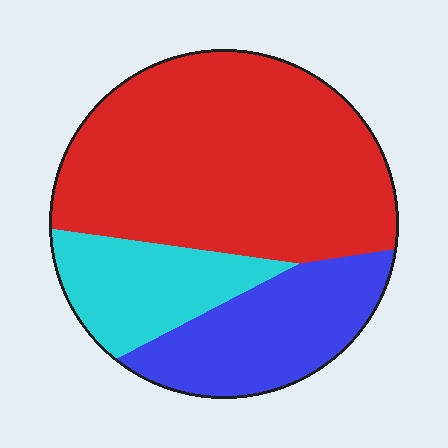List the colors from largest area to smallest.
From largest to smallest: red, blue, cyan.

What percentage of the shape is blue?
Blue covers around 25% of the shape.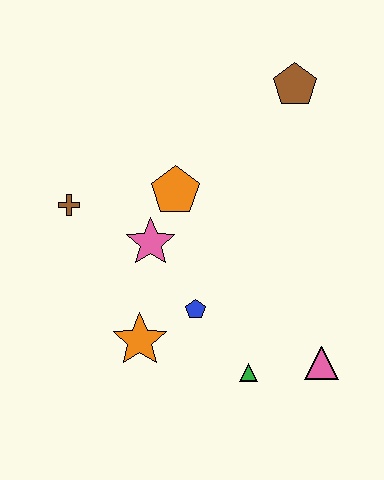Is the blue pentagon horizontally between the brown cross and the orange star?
No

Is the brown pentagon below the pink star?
No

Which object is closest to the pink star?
The orange pentagon is closest to the pink star.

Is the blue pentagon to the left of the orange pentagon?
No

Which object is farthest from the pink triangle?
The brown cross is farthest from the pink triangle.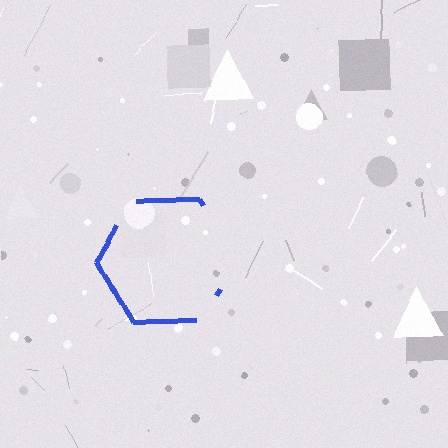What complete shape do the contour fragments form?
The contour fragments form a hexagon.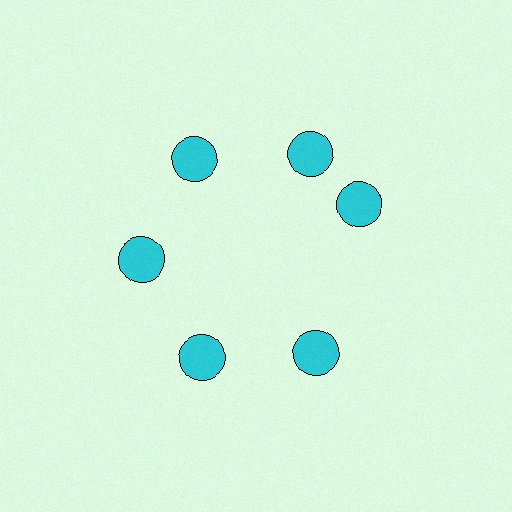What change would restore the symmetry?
The symmetry would be restored by rotating it back into even spacing with its neighbors so that all 6 circles sit at equal angles and equal distance from the center.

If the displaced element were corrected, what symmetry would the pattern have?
It would have 6-fold rotational symmetry — the pattern would map onto itself every 60 degrees.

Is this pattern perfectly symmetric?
No. The 6 cyan circles are arranged in a ring, but one element near the 3 o'clock position is rotated out of alignment along the ring, breaking the 6-fold rotational symmetry.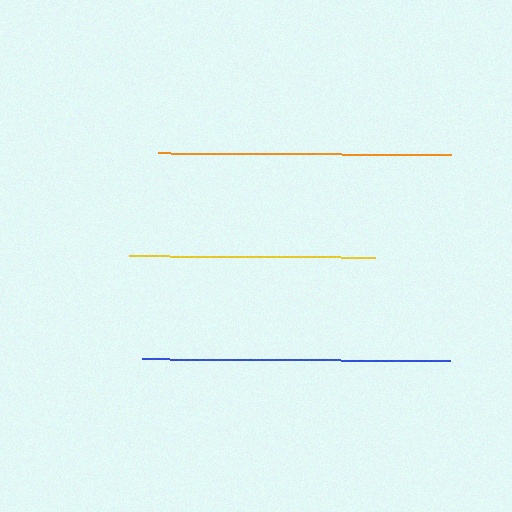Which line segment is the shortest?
The yellow line is the shortest at approximately 246 pixels.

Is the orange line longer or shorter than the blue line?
The blue line is longer than the orange line.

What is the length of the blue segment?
The blue segment is approximately 308 pixels long.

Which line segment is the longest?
The blue line is the longest at approximately 308 pixels.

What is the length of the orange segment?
The orange segment is approximately 293 pixels long.